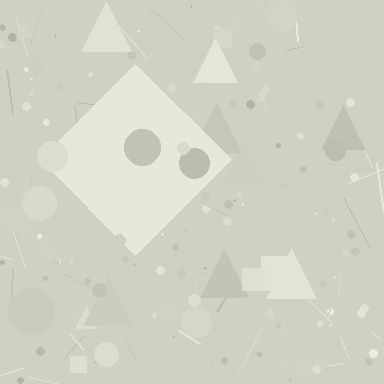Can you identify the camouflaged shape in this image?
The camouflaged shape is a diamond.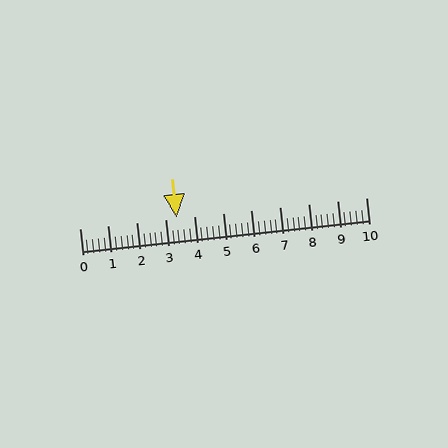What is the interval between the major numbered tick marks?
The major tick marks are spaced 1 units apart.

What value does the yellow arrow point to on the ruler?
The yellow arrow points to approximately 3.4.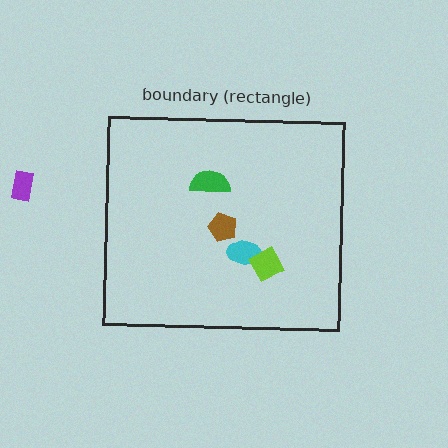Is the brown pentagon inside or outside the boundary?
Inside.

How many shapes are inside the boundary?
4 inside, 1 outside.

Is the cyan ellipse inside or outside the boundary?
Inside.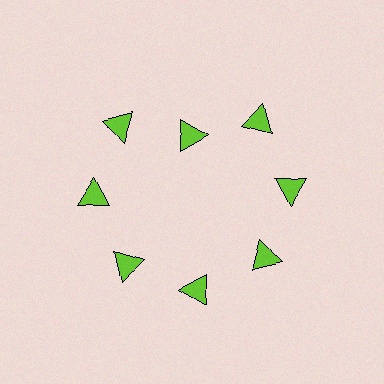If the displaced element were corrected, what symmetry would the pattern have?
It would have 8-fold rotational symmetry — the pattern would map onto itself every 45 degrees.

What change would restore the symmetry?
The symmetry would be restored by moving it outward, back onto the ring so that all 8 triangles sit at equal angles and equal distance from the center.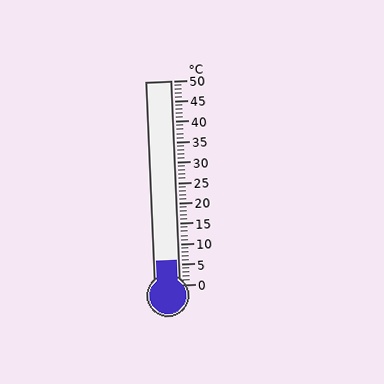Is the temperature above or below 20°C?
The temperature is below 20°C.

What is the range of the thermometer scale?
The thermometer scale ranges from 0°C to 50°C.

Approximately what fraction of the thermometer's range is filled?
The thermometer is filled to approximately 10% of its range.